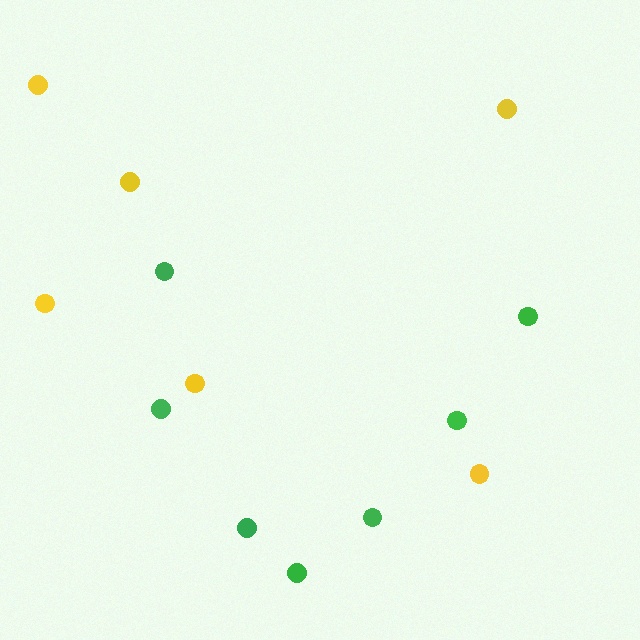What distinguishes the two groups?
There are 2 groups: one group of yellow circles (6) and one group of green circles (7).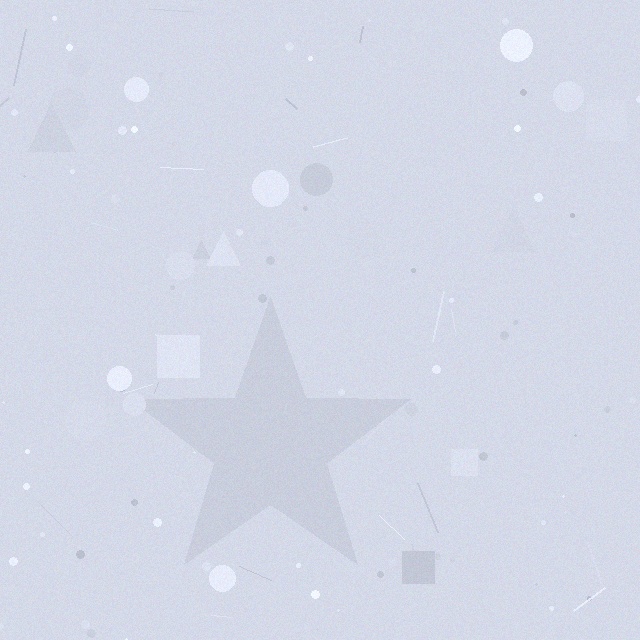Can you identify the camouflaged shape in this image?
The camouflaged shape is a star.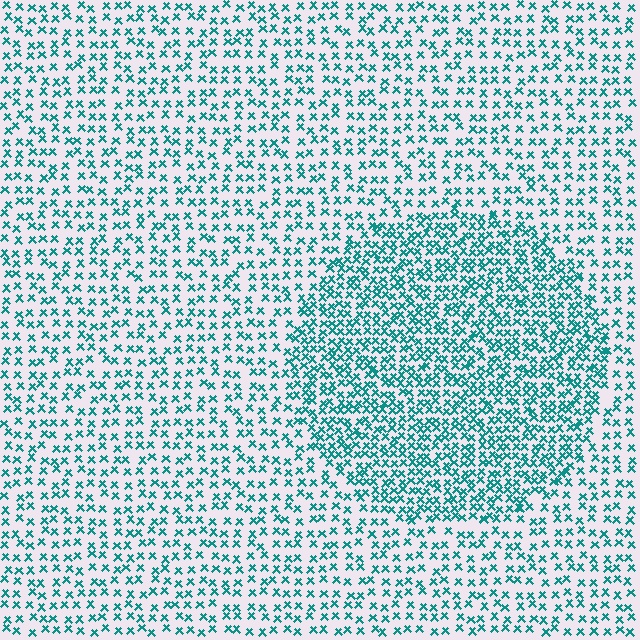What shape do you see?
I see a circle.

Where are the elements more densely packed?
The elements are more densely packed inside the circle boundary.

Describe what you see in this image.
The image contains small teal elements arranged at two different densities. A circle-shaped region is visible where the elements are more densely packed than the surrounding area.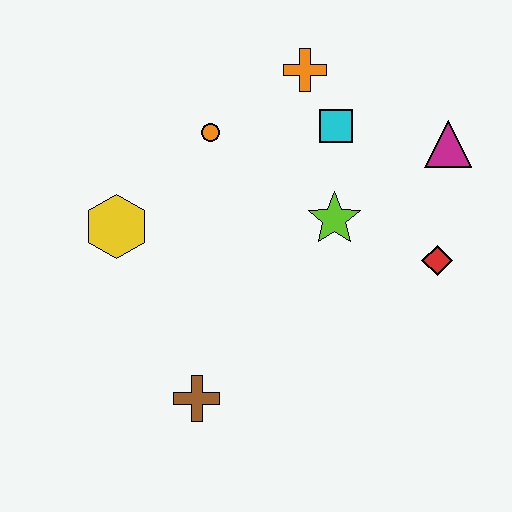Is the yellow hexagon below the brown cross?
No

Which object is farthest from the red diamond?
The yellow hexagon is farthest from the red diamond.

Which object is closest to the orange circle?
The orange cross is closest to the orange circle.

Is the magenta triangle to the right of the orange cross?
Yes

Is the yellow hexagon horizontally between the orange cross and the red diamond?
No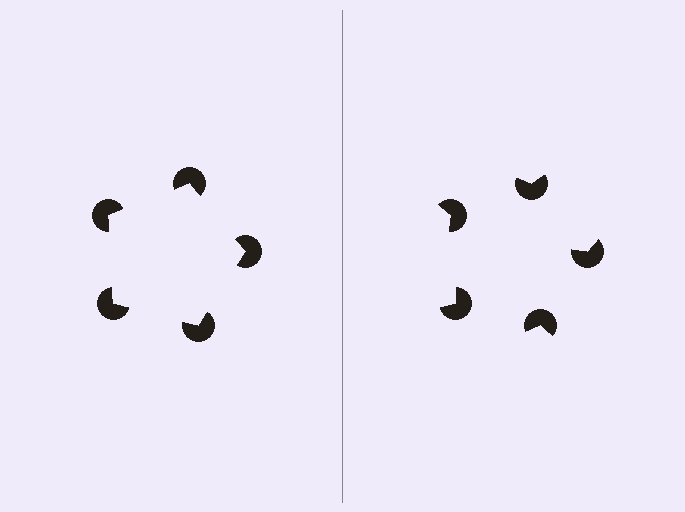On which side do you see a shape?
An illusory pentagon appears on the left side. On the right side the wedge cuts are rotated, so no coherent shape forms.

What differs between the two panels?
The pac-man discs are positioned identically on both sides; only the wedge orientations differ. On the left they align to a pentagon; on the right they are misaligned.